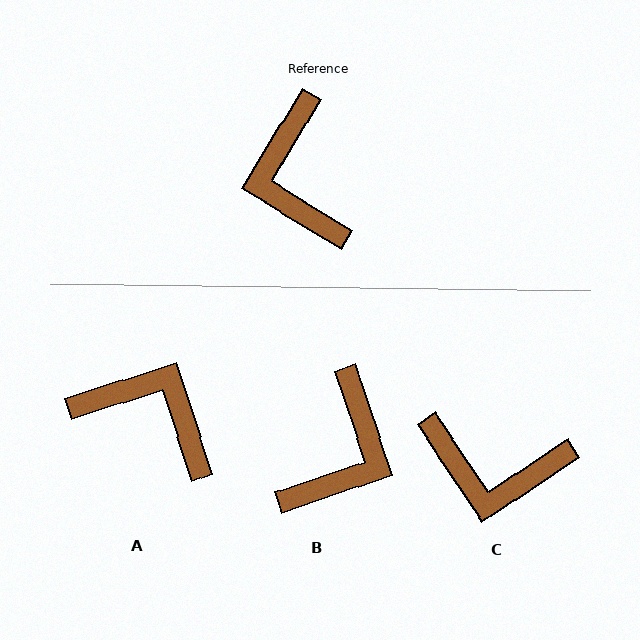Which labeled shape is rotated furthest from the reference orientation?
B, about 140 degrees away.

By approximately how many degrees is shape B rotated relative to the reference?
Approximately 140 degrees counter-clockwise.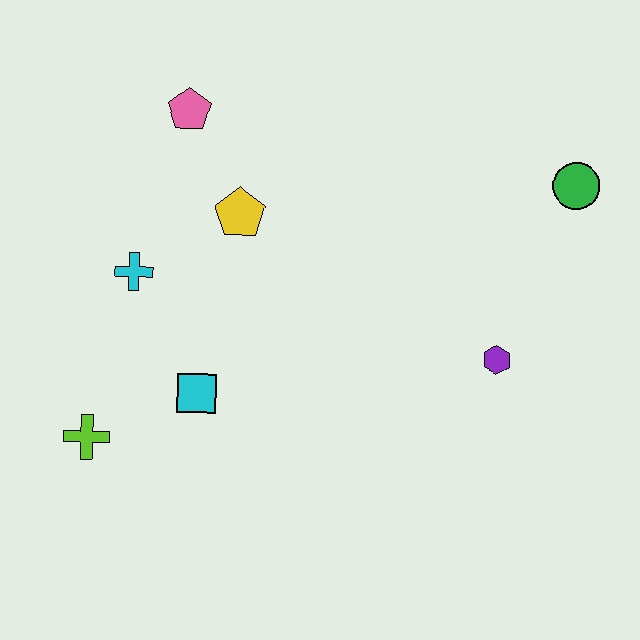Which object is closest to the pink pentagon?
The yellow pentagon is closest to the pink pentagon.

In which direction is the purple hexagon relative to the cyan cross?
The purple hexagon is to the right of the cyan cross.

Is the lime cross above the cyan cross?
No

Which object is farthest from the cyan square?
The green circle is farthest from the cyan square.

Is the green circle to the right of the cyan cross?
Yes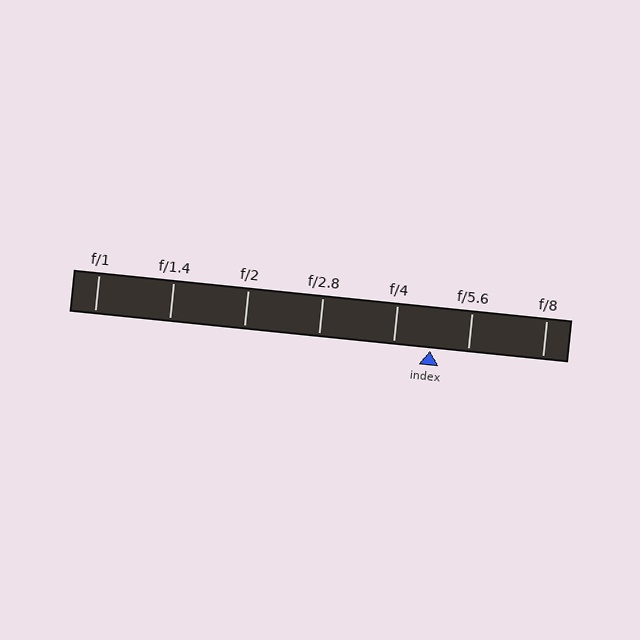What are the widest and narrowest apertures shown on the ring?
The widest aperture shown is f/1 and the narrowest is f/8.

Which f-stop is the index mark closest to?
The index mark is closest to f/5.6.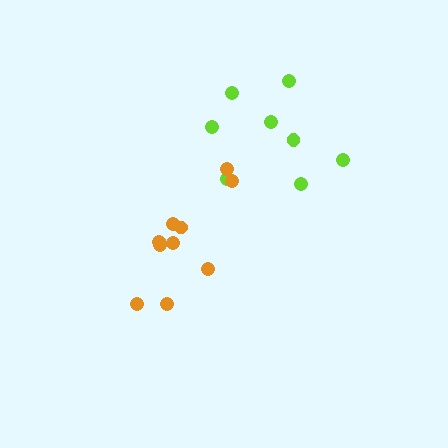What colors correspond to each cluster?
The clusters are colored: lime, orange.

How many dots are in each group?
Group 1: 8 dots, Group 2: 11 dots (19 total).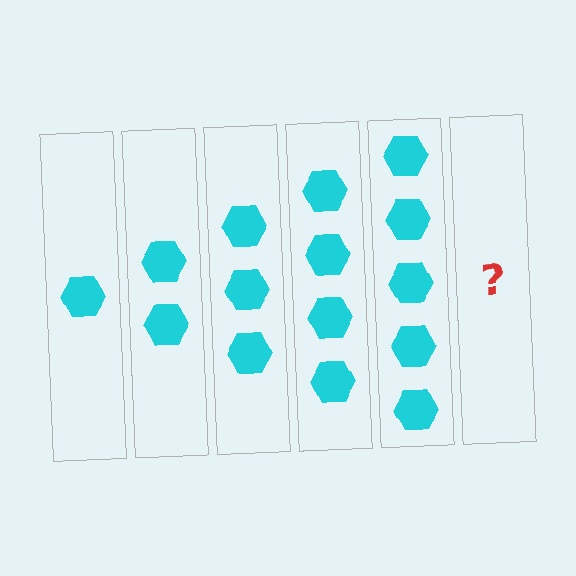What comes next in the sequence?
The next element should be 6 hexagons.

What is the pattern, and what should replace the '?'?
The pattern is that each step adds one more hexagon. The '?' should be 6 hexagons.